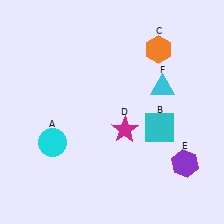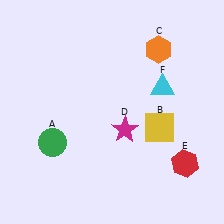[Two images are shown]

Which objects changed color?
A changed from cyan to green. B changed from cyan to yellow. E changed from purple to red.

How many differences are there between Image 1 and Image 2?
There are 3 differences between the two images.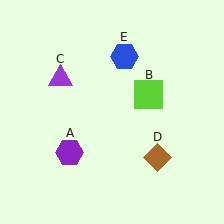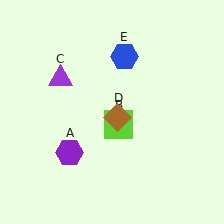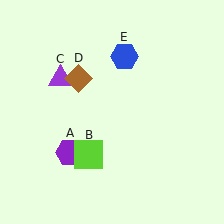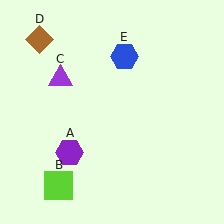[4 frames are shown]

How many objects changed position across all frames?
2 objects changed position: lime square (object B), brown diamond (object D).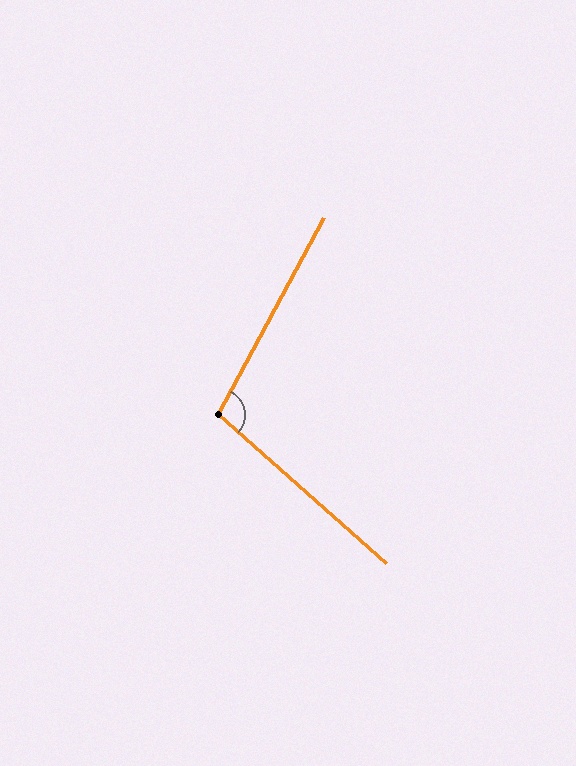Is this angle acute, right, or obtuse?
It is obtuse.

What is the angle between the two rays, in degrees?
Approximately 103 degrees.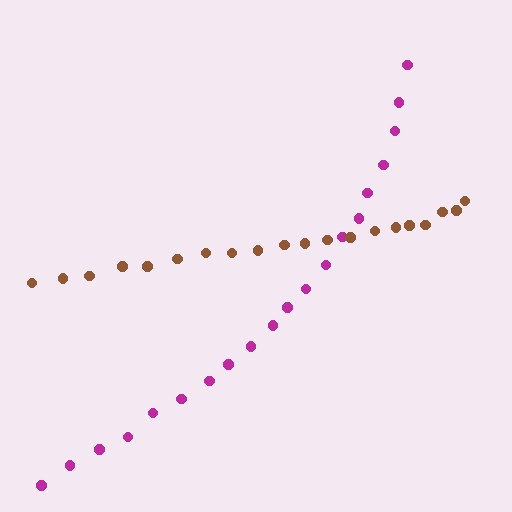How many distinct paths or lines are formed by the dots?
There are 2 distinct paths.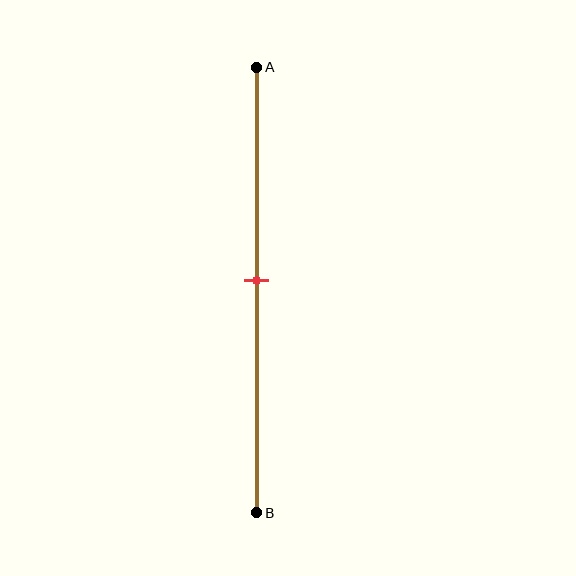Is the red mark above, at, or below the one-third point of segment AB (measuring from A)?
The red mark is below the one-third point of segment AB.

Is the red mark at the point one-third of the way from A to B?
No, the mark is at about 50% from A, not at the 33% one-third point.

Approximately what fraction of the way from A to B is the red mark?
The red mark is approximately 50% of the way from A to B.